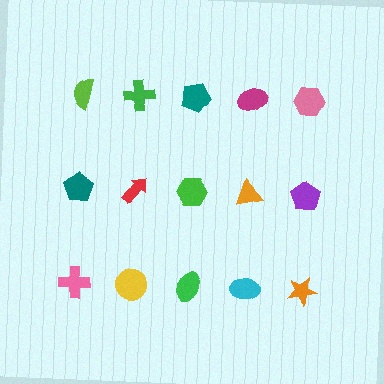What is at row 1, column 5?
A pink hexagon.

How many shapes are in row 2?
5 shapes.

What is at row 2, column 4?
An orange triangle.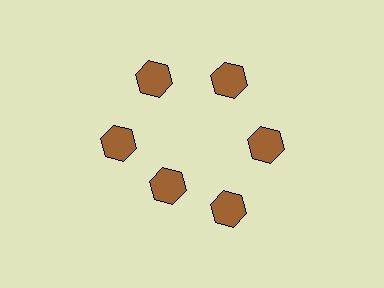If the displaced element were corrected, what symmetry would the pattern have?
It would have 6-fold rotational symmetry — the pattern would map onto itself every 60 degrees.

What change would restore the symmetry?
The symmetry would be restored by moving it outward, back onto the ring so that all 6 hexagons sit at equal angles and equal distance from the center.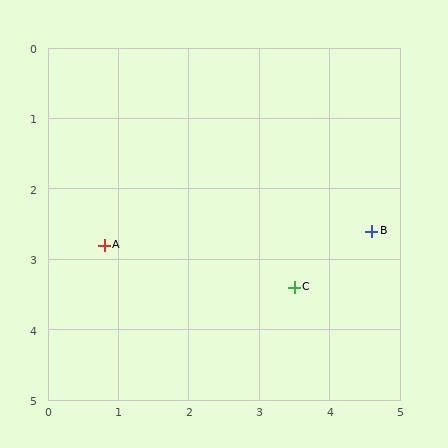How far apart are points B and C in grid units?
Points B and C are about 1.4 grid units apart.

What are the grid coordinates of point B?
Point B is at approximately (4.6, 2.6).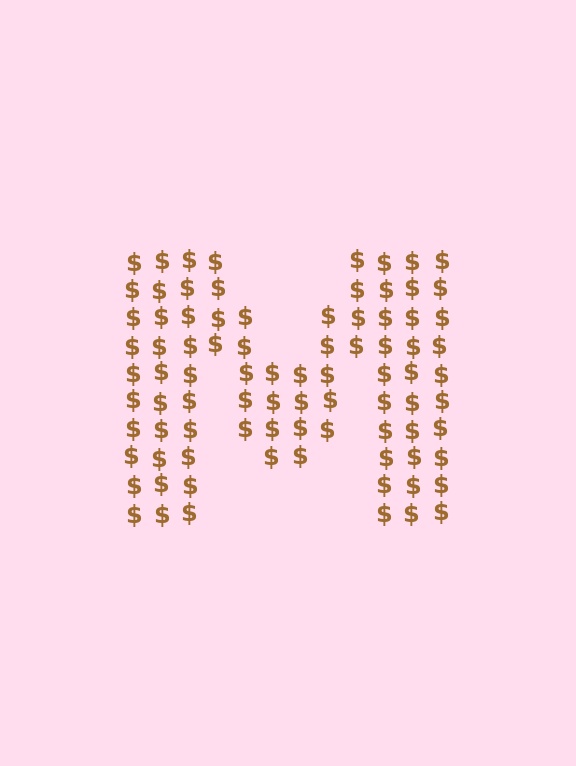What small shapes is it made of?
It is made of small dollar signs.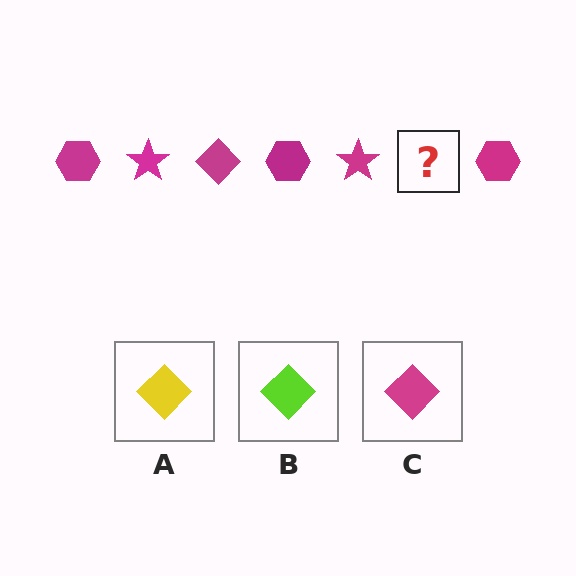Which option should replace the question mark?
Option C.